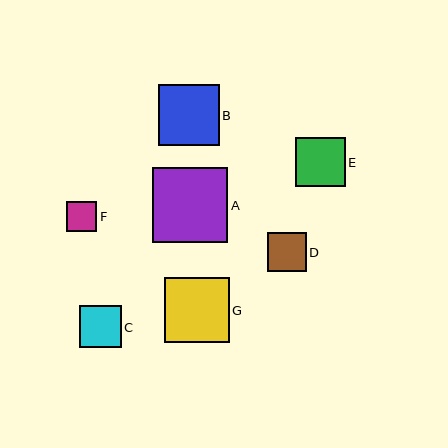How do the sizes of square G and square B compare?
Square G and square B are approximately the same size.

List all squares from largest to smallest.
From largest to smallest: A, G, B, E, C, D, F.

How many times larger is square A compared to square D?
Square A is approximately 1.9 times the size of square D.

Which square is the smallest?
Square F is the smallest with a size of approximately 31 pixels.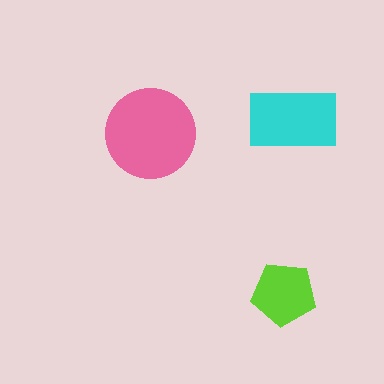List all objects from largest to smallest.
The pink circle, the cyan rectangle, the lime pentagon.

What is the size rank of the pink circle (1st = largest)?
1st.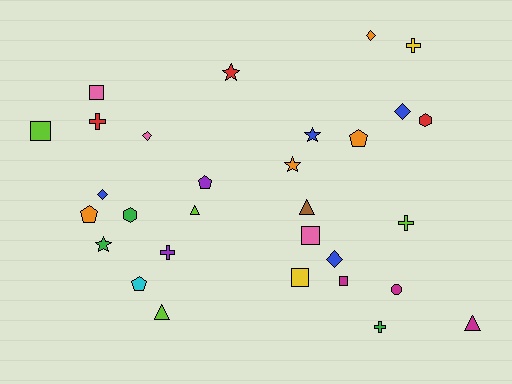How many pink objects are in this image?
There are 3 pink objects.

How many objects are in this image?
There are 30 objects.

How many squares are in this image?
There are 5 squares.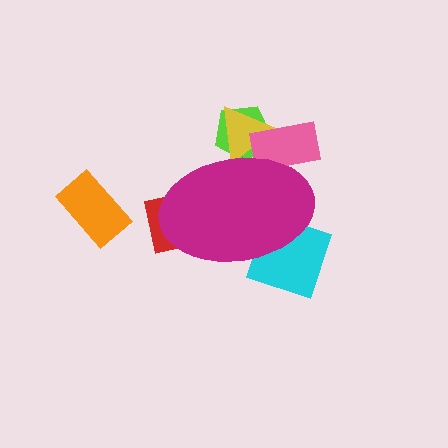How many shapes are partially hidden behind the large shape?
5 shapes are partially hidden.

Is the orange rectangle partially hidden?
No, the orange rectangle is fully visible.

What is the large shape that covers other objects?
A magenta ellipse.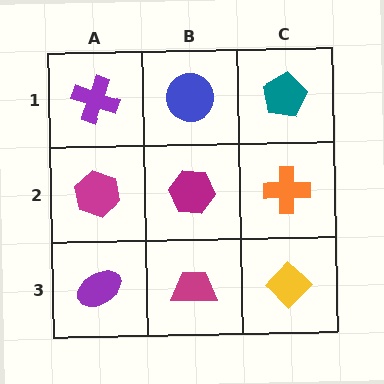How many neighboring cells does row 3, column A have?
2.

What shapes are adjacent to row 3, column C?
An orange cross (row 2, column C), a magenta trapezoid (row 3, column B).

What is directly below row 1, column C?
An orange cross.